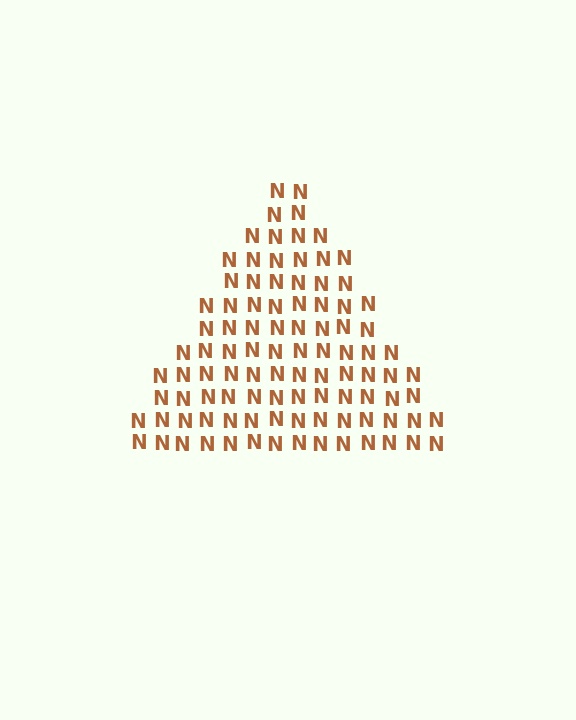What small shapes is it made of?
It is made of small letter N's.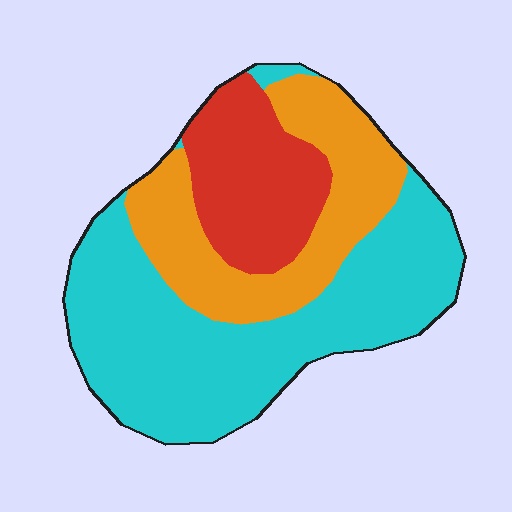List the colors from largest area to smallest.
From largest to smallest: cyan, orange, red.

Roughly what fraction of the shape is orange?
Orange takes up about one quarter (1/4) of the shape.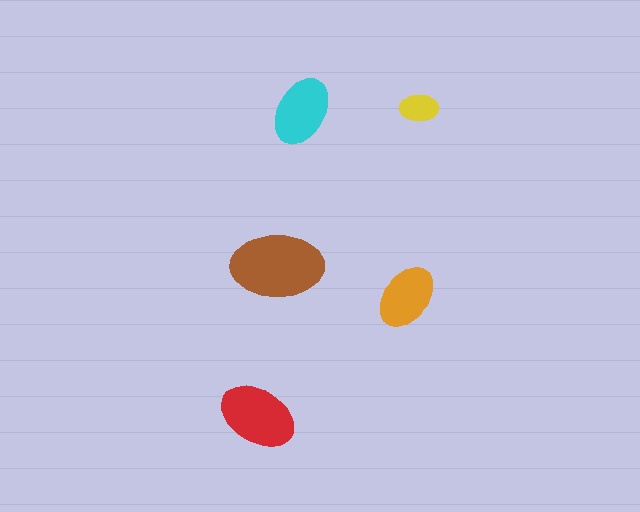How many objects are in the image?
There are 5 objects in the image.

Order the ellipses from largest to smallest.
the brown one, the red one, the cyan one, the orange one, the yellow one.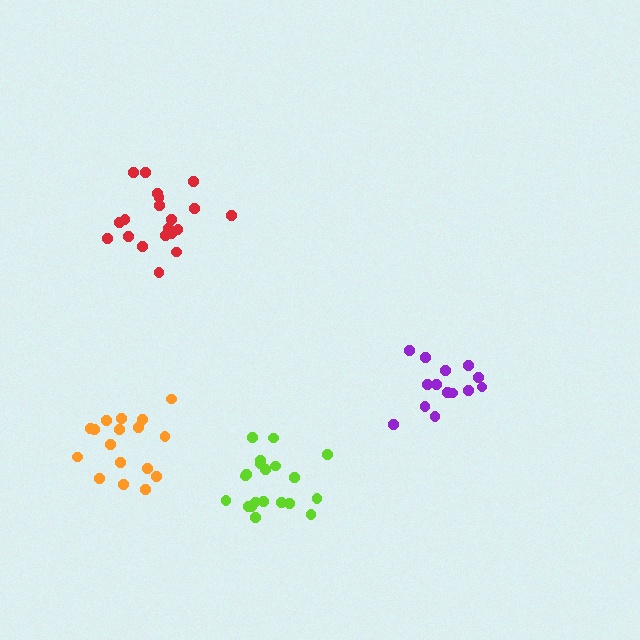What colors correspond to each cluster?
The clusters are colored: purple, lime, red, orange.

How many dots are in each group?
Group 1: 14 dots, Group 2: 20 dots, Group 3: 20 dots, Group 4: 17 dots (71 total).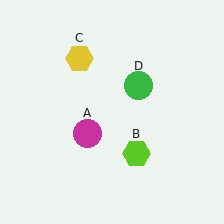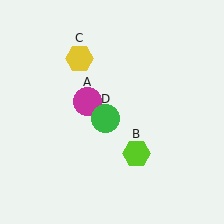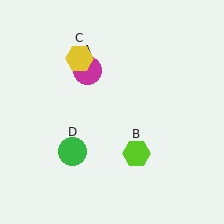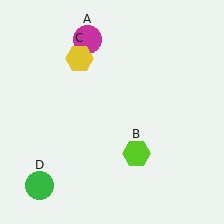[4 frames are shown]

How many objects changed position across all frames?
2 objects changed position: magenta circle (object A), green circle (object D).